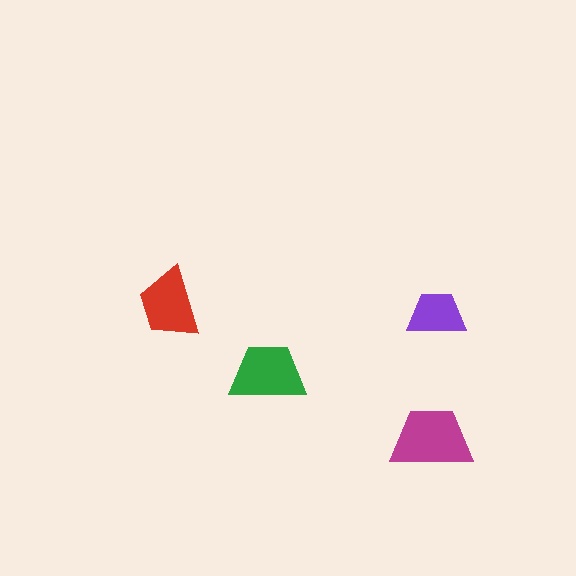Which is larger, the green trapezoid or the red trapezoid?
The green one.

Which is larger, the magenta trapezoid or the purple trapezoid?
The magenta one.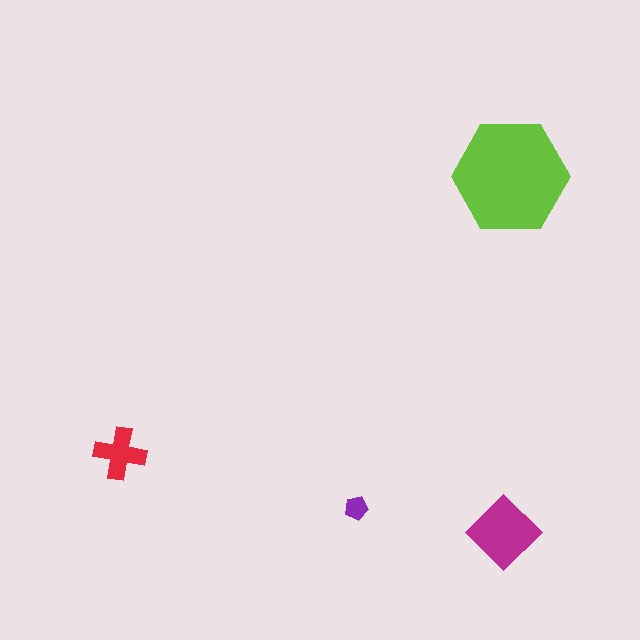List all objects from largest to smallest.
The lime hexagon, the magenta diamond, the red cross, the purple pentagon.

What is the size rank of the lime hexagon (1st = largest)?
1st.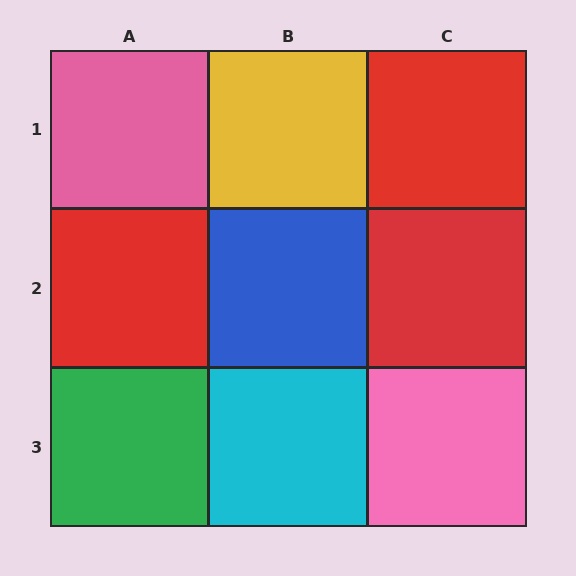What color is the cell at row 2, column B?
Blue.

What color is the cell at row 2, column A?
Red.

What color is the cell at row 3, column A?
Green.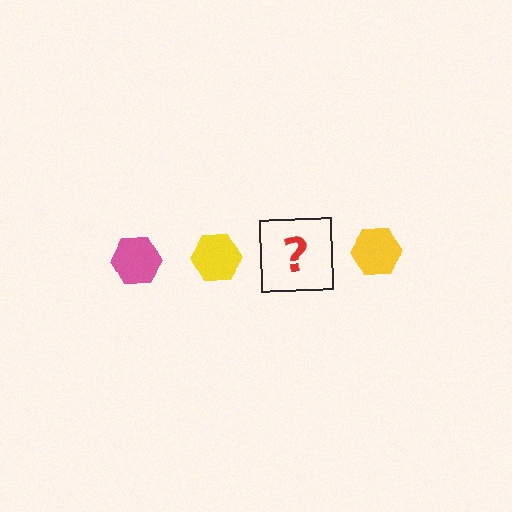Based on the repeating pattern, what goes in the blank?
The blank should be a pink hexagon.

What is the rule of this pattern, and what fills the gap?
The rule is that the pattern cycles through pink, yellow hexagons. The gap should be filled with a pink hexagon.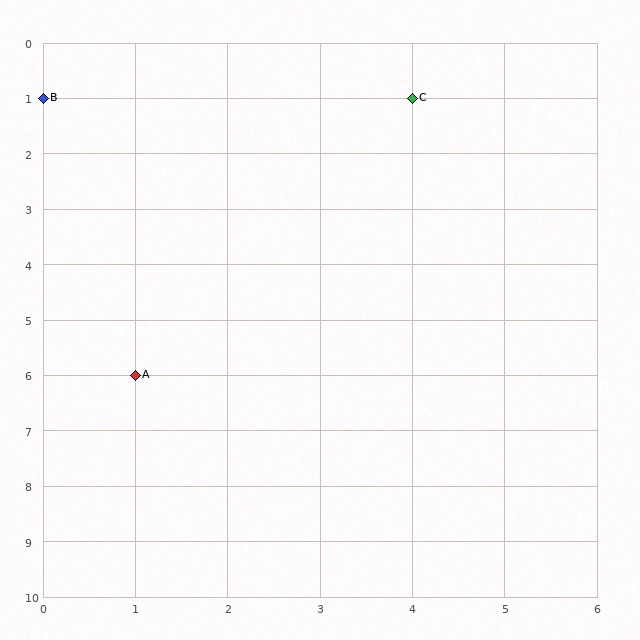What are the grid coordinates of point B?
Point B is at grid coordinates (0, 1).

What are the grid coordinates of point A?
Point A is at grid coordinates (1, 6).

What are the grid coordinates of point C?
Point C is at grid coordinates (4, 1).